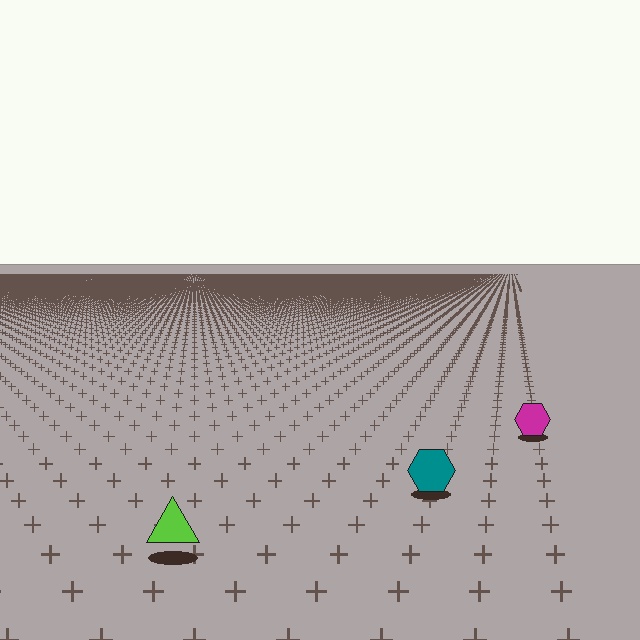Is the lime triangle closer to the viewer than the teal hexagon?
Yes. The lime triangle is closer — you can tell from the texture gradient: the ground texture is coarser near it.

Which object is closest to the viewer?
The lime triangle is closest. The texture marks near it are larger and more spread out.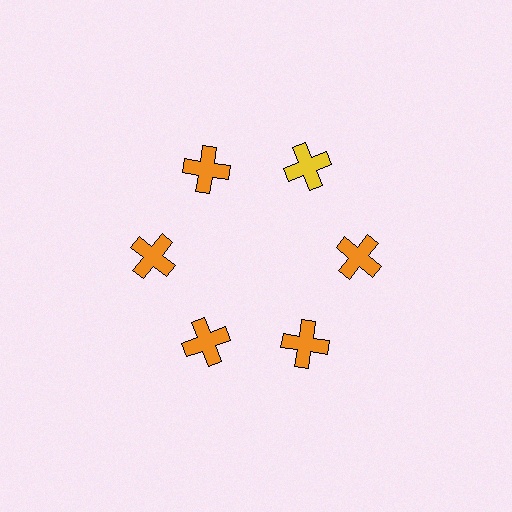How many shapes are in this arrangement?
There are 6 shapes arranged in a ring pattern.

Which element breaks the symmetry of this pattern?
The yellow cross at roughly the 1 o'clock position breaks the symmetry. All other shapes are orange crosses.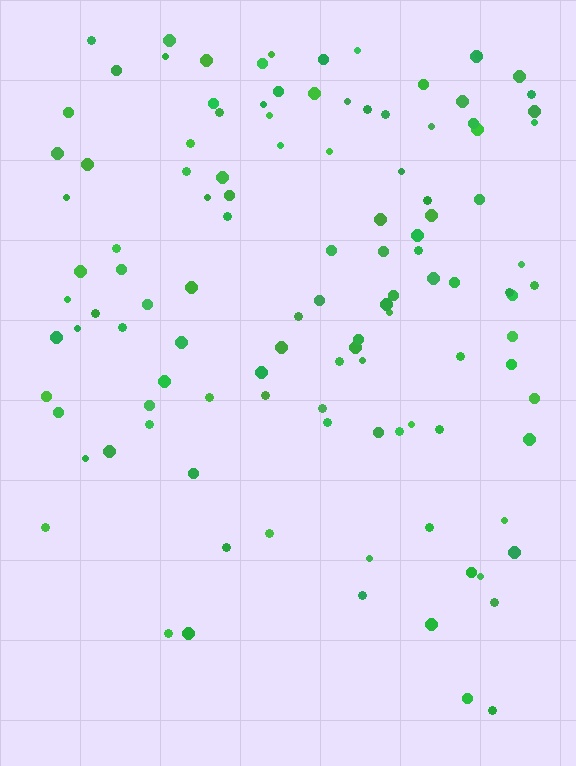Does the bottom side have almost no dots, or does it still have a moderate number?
Still a moderate number, just noticeably fewer than the top.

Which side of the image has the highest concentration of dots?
The top.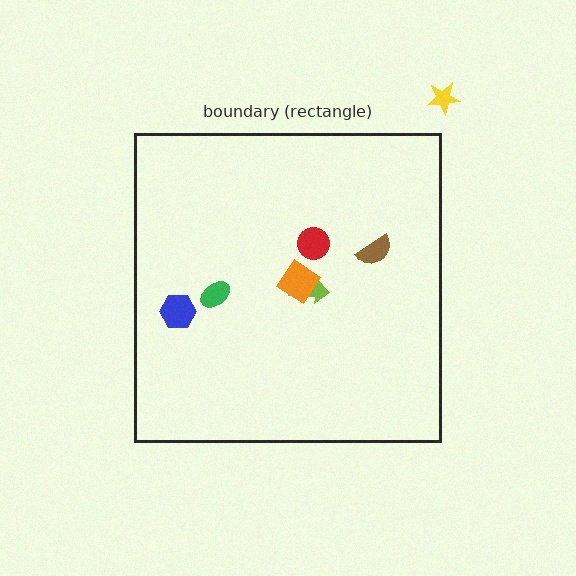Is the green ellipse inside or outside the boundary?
Inside.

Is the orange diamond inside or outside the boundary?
Inside.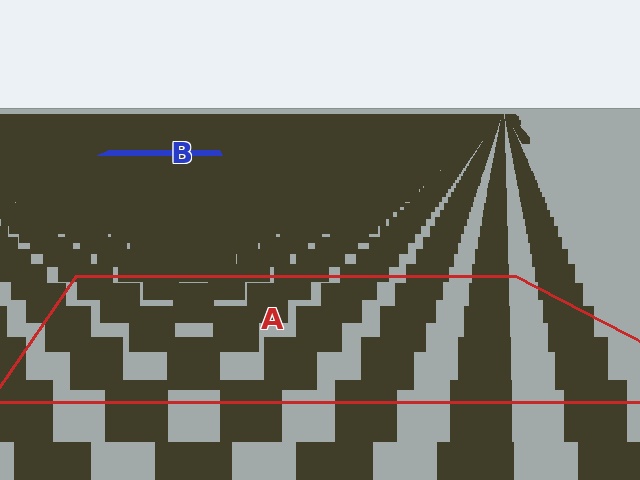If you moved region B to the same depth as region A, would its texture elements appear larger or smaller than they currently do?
They would appear larger. At a closer depth, the same texture elements are projected at a bigger on-screen size.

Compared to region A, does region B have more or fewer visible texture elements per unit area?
Region B has more texture elements per unit area — they are packed more densely because it is farther away.